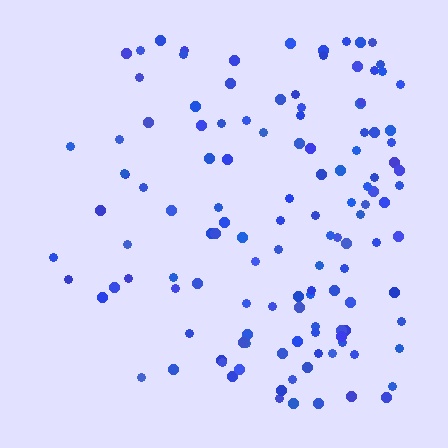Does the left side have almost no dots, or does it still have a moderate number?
Still a moderate number, just noticeably fewer than the right.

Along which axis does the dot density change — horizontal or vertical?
Horizontal.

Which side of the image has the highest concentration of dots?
The right.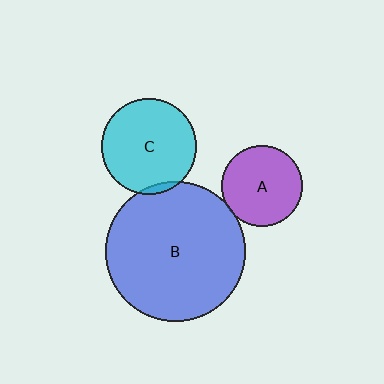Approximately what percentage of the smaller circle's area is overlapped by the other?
Approximately 5%.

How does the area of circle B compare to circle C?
Approximately 2.1 times.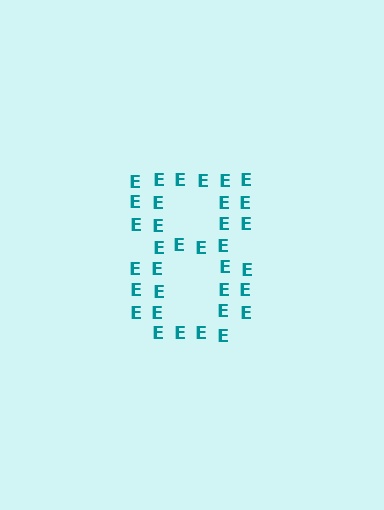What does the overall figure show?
The overall figure shows the digit 8.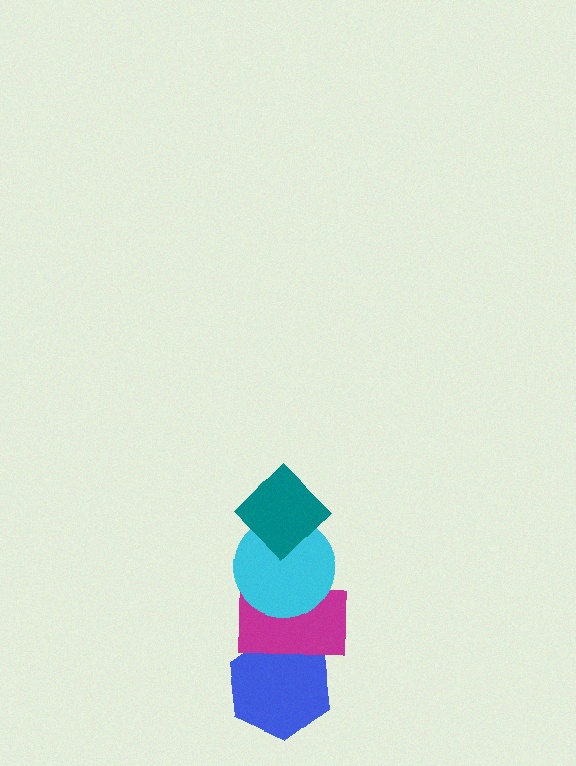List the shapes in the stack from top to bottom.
From top to bottom: the teal diamond, the cyan circle, the magenta rectangle, the blue hexagon.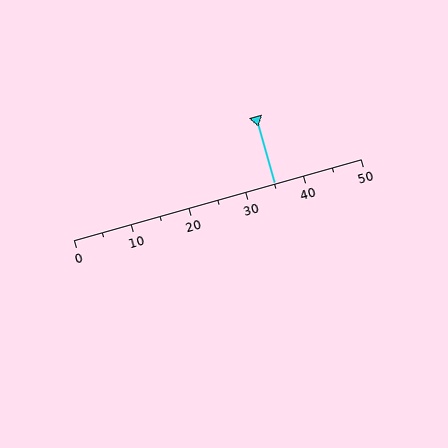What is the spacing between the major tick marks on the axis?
The major ticks are spaced 10 apart.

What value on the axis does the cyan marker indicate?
The marker indicates approximately 35.